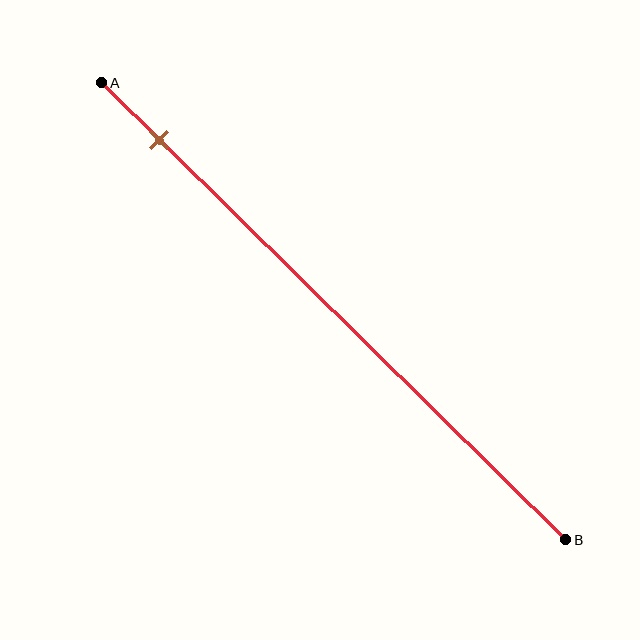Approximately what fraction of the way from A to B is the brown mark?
The brown mark is approximately 15% of the way from A to B.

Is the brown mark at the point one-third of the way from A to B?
No, the mark is at about 15% from A, not at the 33% one-third point.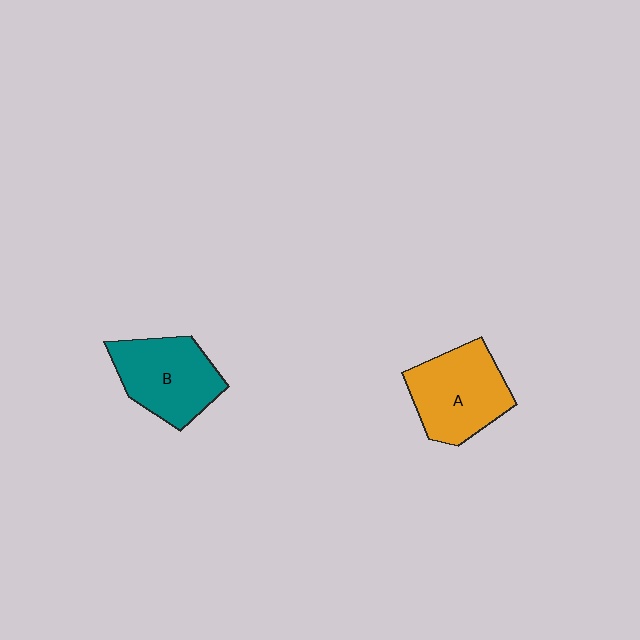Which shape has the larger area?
Shape A (orange).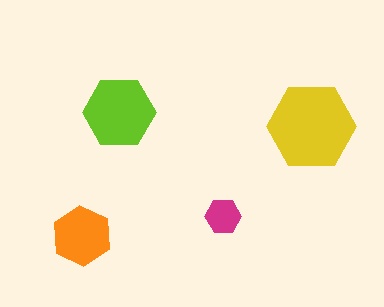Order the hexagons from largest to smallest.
the yellow one, the lime one, the orange one, the magenta one.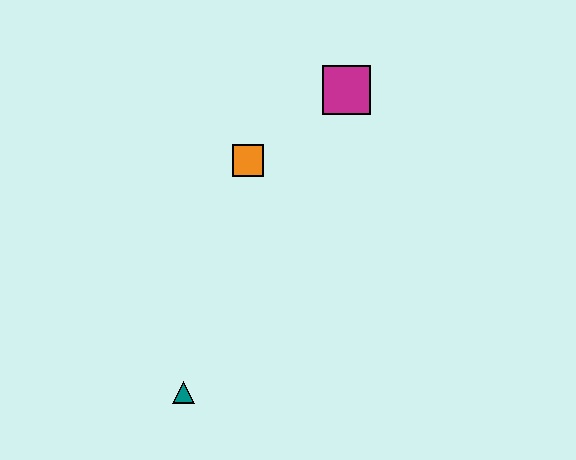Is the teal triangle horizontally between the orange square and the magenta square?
No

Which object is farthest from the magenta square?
The teal triangle is farthest from the magenta square.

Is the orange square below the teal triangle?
No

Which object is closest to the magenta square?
The orange square is closest to the magenta square.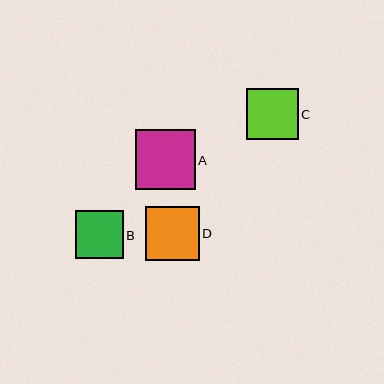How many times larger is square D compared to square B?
Square D is approximately 1.1 times the size of square B.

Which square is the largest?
Square A is the largest with a size of approximately 60 pixels.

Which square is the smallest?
Square B is the smallest with a size of approximately 48 pixels.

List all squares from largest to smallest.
From largest to smallest: A, D, C, B.